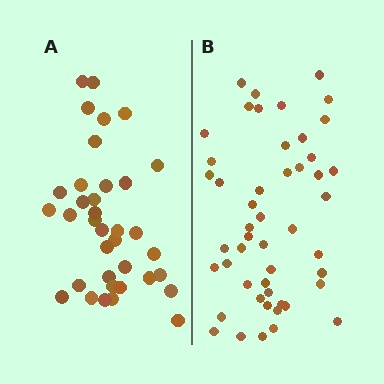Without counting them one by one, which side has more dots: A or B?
Region B (the right region) has more dots.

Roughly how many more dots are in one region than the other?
Region B has approximately 15 more dots than region A.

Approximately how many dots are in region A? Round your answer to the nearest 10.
About 40 dots. (The exact count is 36, which rounds to 40.)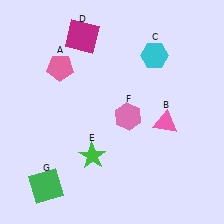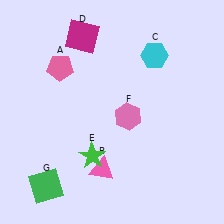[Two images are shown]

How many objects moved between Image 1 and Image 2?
1 object moved between the two images.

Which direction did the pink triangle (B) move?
The pink triangle (B) moved left.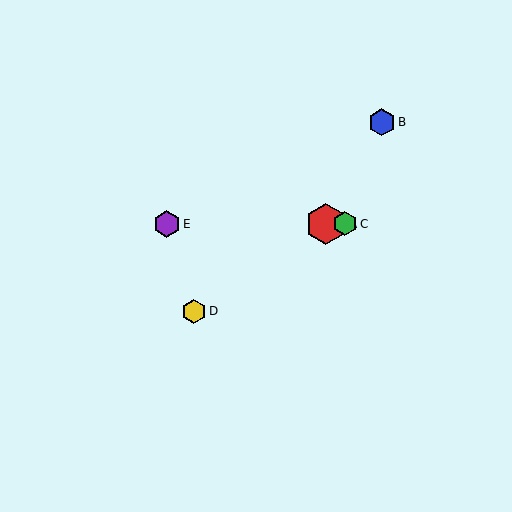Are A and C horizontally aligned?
Yes, both are at y≈224.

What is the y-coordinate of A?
Object A is at y≈224.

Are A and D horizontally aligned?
No, A is at y≈224 and D is at y≈311.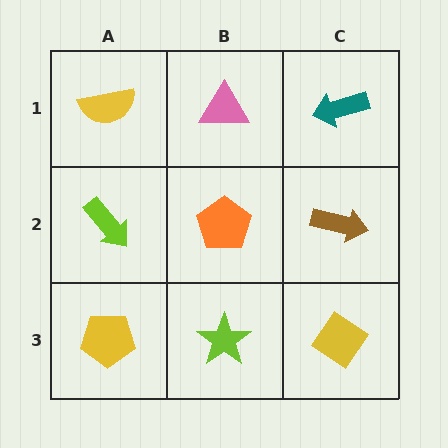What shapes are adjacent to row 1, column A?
A lime arrow (row 2, column A), a pink triangle (row 1, column B).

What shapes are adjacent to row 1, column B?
An orange pentagon (row 2, column B), a yellow semicircle (row 1, column A), a teal arrow (row 1, column C).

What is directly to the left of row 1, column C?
A pink triangle.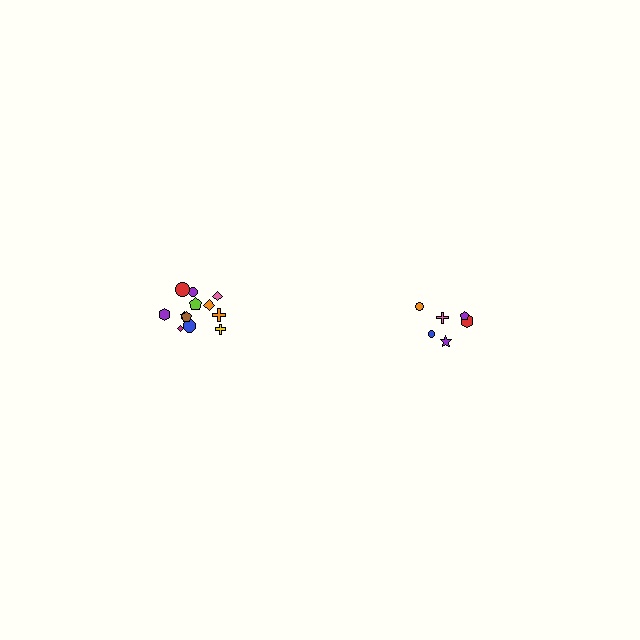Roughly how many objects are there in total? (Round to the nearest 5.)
Roughly 20 objects in total.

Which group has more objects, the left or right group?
The left group.